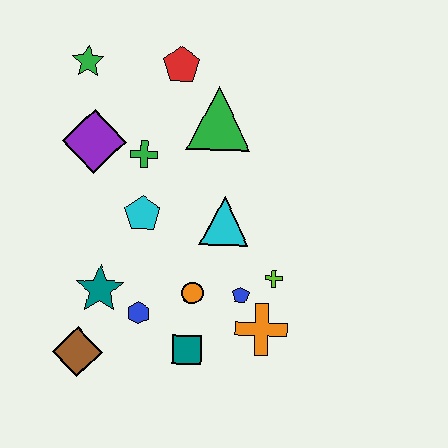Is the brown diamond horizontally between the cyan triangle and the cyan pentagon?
No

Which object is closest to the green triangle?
The red pentagon is closest to the green triangle.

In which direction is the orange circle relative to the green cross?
The orange circle is below the green cross.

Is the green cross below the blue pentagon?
No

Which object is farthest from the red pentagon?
The brown diamond is farthest from the red pentagon.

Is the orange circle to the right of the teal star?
Yes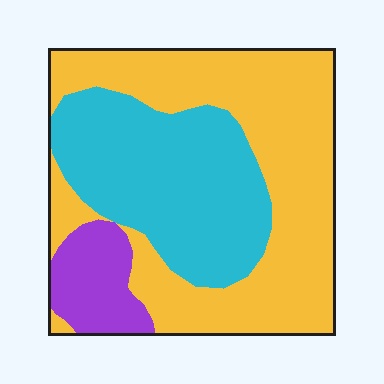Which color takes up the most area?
Yellow, at roughly 55%.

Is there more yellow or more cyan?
Yellow.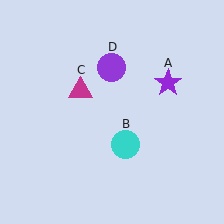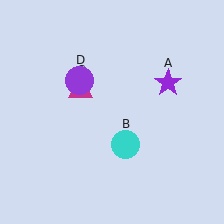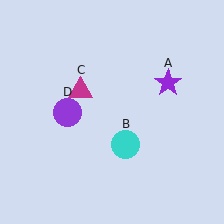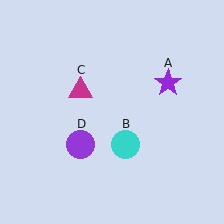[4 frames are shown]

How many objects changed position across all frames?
1 object changed position: purple circle (object D).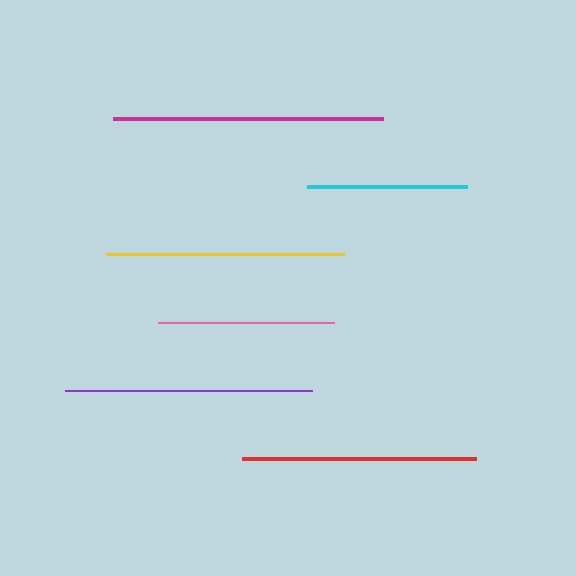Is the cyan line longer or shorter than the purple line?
The purple line is longer than the cyan line.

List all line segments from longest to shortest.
From longest to shortest: magenta, purple, yellow, red, pink, cyan.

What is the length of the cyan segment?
The cyan segment is approximately 160 pixels long.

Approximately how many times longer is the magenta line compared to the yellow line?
The magenta line is approximately 1.1 times the length of the yellow line.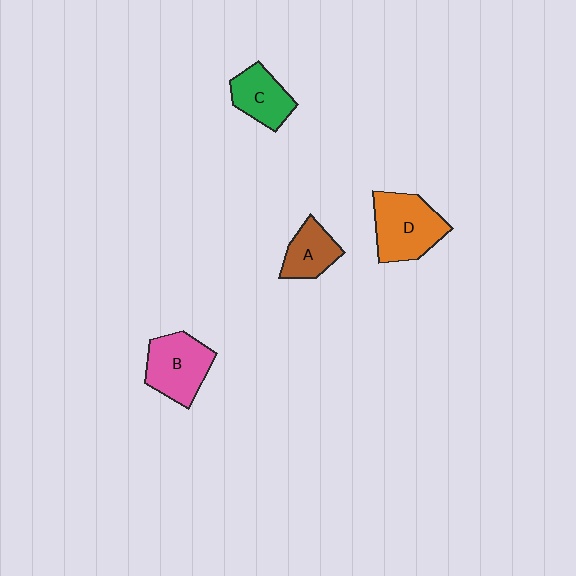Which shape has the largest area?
Shape D (orange).